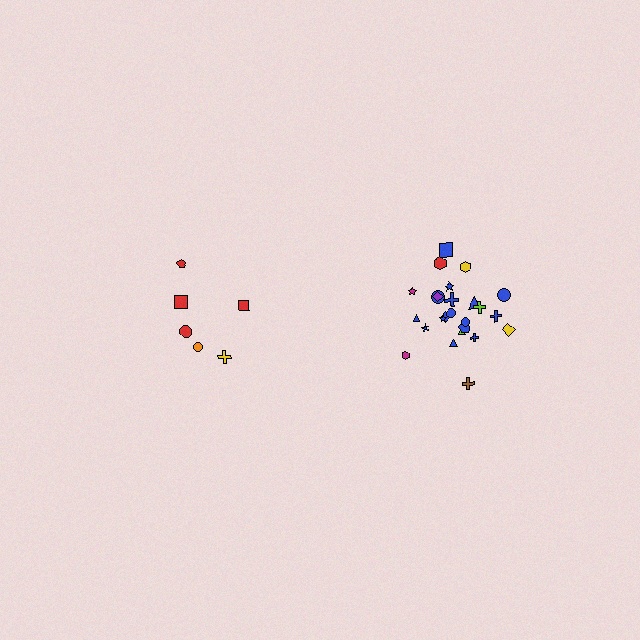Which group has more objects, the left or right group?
The right group.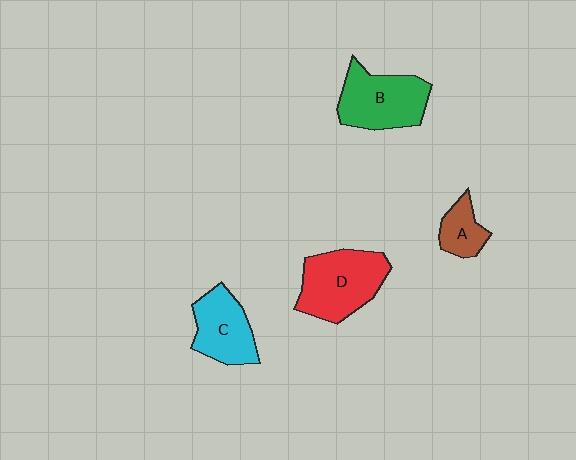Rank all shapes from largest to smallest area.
From largest to smallest: D (red), B (green), C (cyan), A (brown).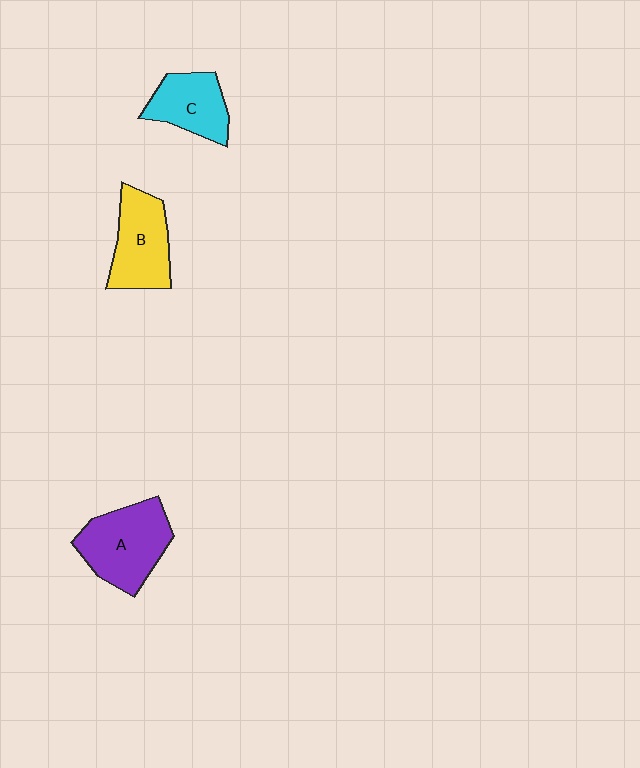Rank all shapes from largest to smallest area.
From largest to smallest: A (purple), B (yellow), C (cyan).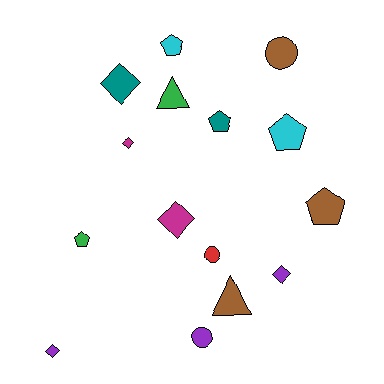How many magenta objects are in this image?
There are 2 magenta objects.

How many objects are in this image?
There are 15 objects.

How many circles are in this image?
There are 3 circles.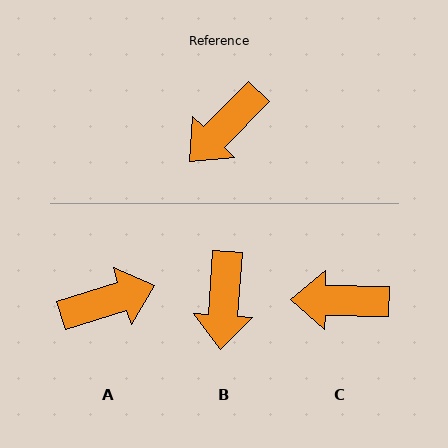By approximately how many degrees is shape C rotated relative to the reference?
Approximately 46 degrees clockwise.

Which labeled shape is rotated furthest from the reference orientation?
A, about 152 degrees away.